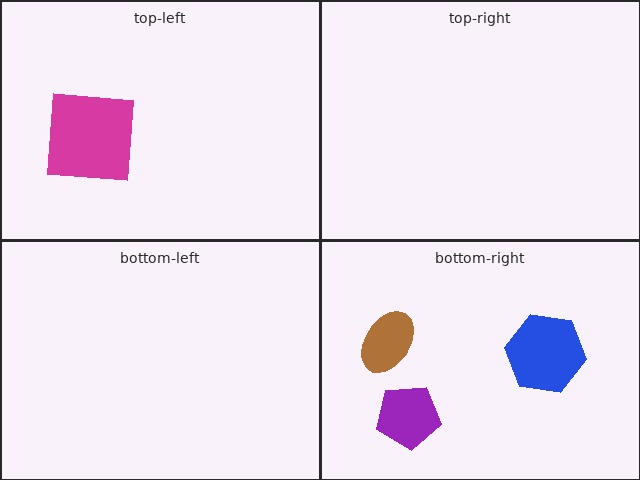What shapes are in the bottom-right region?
The brown ellipse, the blue hexagon, the purple pentagon.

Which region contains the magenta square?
The top-left region.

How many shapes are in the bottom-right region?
3.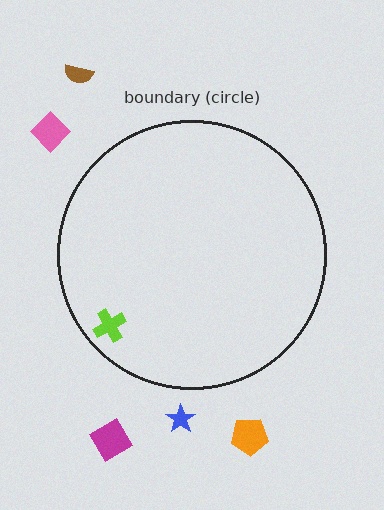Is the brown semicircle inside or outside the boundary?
Outside.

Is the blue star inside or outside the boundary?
Outside.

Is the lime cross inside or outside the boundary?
Inside.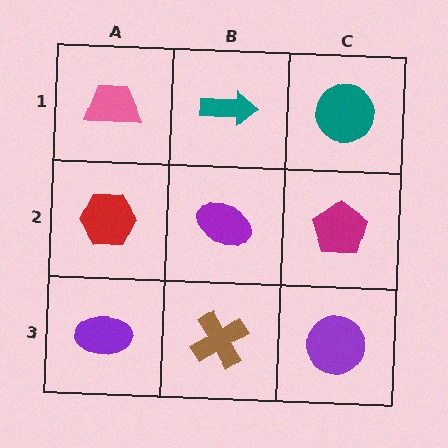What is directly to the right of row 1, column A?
A teal arrow.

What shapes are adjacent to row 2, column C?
A teal circle (row 1, column C), a purple circle (row 3, column C), a purple ellipse (row 2, column B).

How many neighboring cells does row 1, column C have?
2.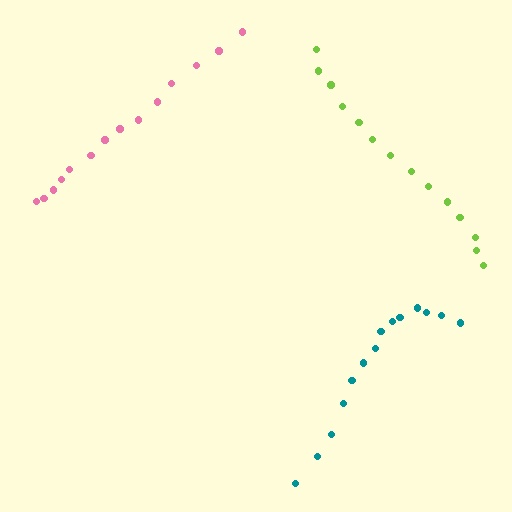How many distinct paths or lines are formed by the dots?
There are 3 distinct paths.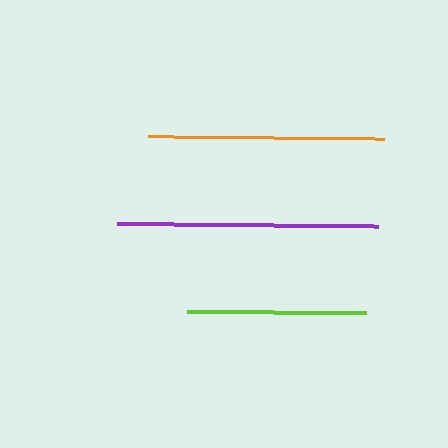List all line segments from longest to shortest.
From longest to shortest: purple, orange, lime.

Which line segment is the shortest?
The lime line is the shortest at approximately 179 pixels.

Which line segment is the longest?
The purple line is the longest at approximately 261 pixels.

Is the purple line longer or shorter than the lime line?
The purple line is longer than the lime line.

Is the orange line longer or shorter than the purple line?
The purple line is longer than the orange line.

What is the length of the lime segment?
The lime segment is approximately 179 pixels long.